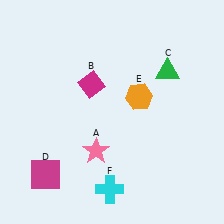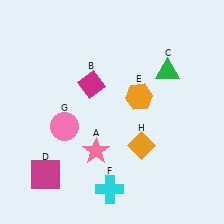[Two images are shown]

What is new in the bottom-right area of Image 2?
An orange diamond (H) was added in the bottom-right area of Image 2.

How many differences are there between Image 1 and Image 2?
There are 2 differences between the two images.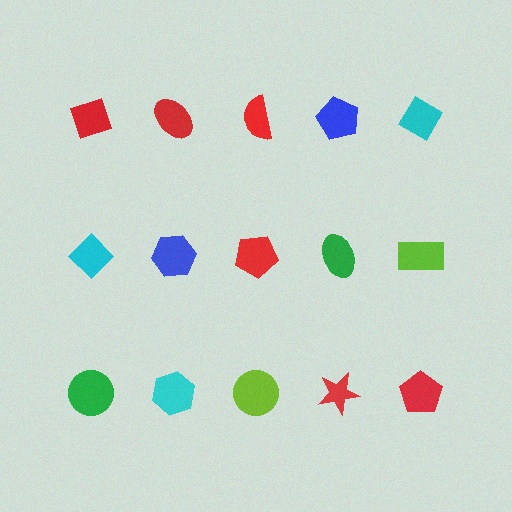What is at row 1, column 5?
A cyan diamond.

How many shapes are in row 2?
5 shapes.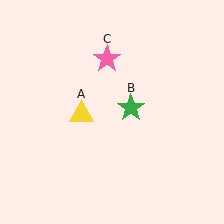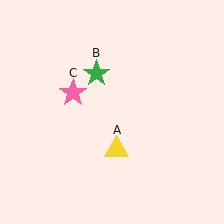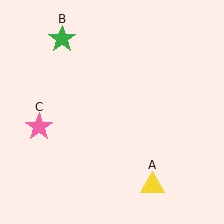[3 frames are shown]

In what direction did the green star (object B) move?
The green star (object B) moved up and to the left.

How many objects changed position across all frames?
3 objects changed position: yellow triangle (object A), green star (object B), pink star (object C).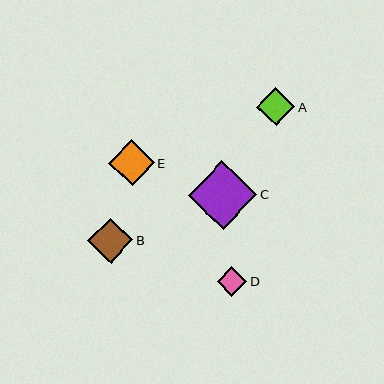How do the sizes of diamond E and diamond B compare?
Diamond E and diamond B are approximately the same size.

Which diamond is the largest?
Diamond C is the largest with a size of approximately 69 pixels.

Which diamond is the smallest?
Diamond D is the smallest with a size of approximately 30 pixels.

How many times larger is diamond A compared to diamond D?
Diamond A is approximately 1.3 times the size of diamond D.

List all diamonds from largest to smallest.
From largest to smallest: C, E, B, A, D.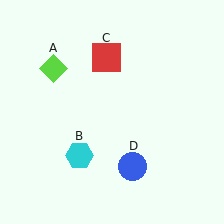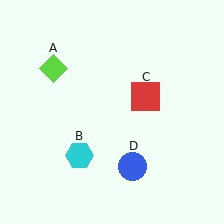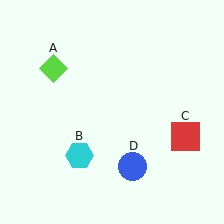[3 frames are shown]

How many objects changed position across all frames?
1 object changed position: red square (object C).